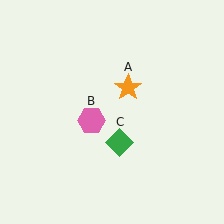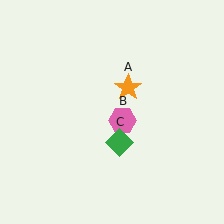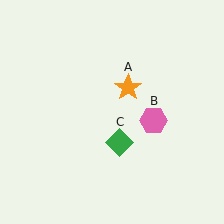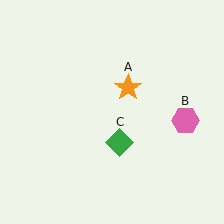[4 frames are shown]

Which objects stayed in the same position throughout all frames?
Orange star (object A) and green diamond (object C) remained stationary.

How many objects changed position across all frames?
1 object changed position: pink hexagon (object B).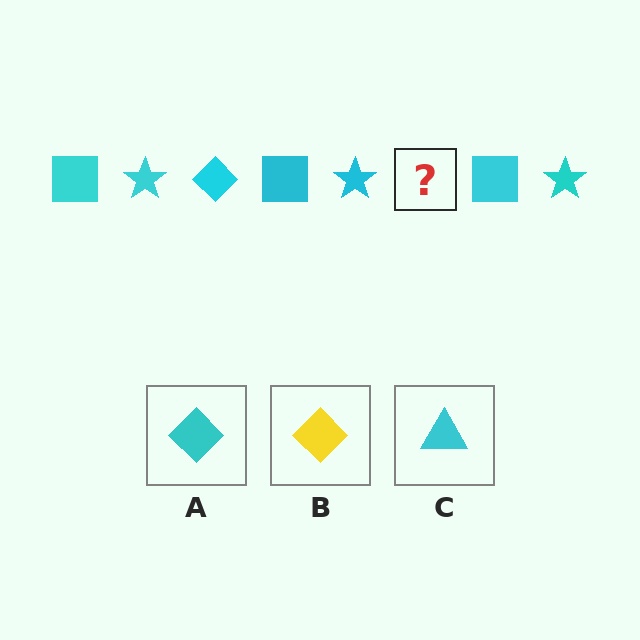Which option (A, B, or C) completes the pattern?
A.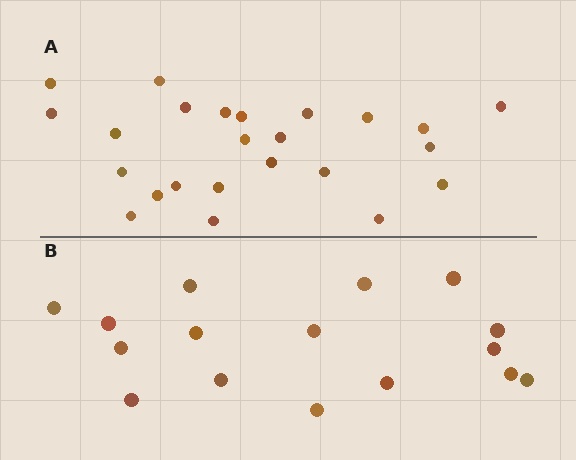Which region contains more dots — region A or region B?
Region A (the top region) has more dots.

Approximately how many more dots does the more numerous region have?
Region A has roughly 8 or so more dots than region B.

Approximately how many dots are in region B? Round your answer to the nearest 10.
About 20 dots. (The exact count is 16, which rounds to 20.)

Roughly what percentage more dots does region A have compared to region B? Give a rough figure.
About 50% more.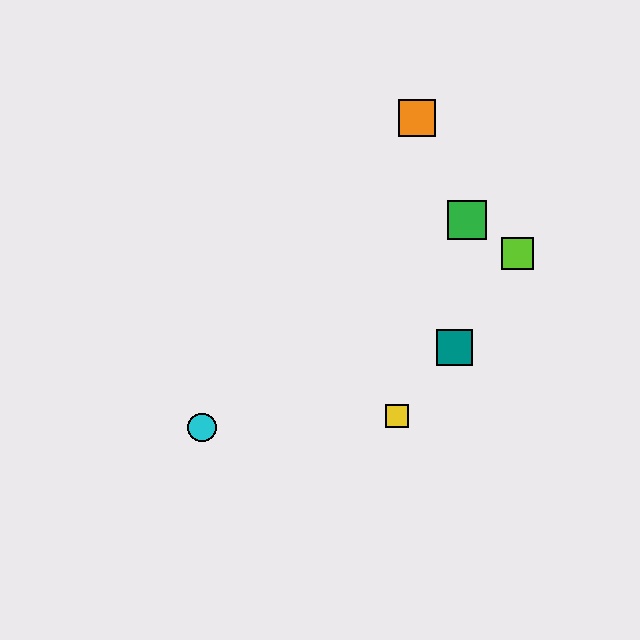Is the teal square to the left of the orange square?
No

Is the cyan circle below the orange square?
Yes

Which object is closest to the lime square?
The green square is closest to the lime square.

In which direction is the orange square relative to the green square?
The orange square is above the green square.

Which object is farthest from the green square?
The cyan circle is farthest from the green square.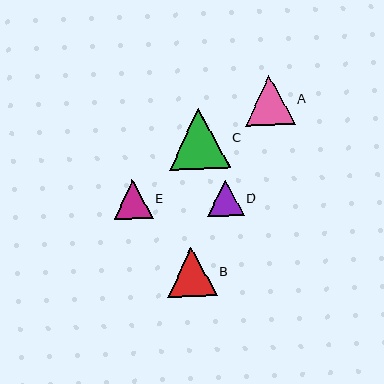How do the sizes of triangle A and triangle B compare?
Triangle A and triangle B are approximately the same size.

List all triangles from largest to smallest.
From largest to smallest: C, A, B, E, D.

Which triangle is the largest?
Triangle C is the largest with a size of approximately 60 pixels.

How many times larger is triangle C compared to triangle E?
Triangle C is approximately 1.6 times the size of triangle E.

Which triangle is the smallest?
Triangle D is the smallest with a size of approximately 37 pixels.